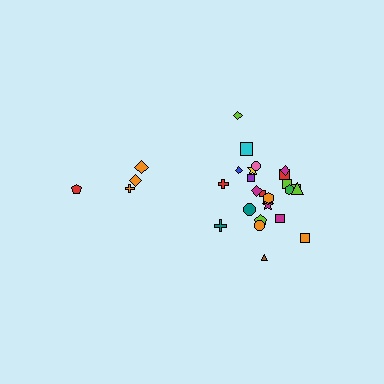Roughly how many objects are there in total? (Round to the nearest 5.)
Roughly 30 objects in total.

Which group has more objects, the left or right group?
The right group.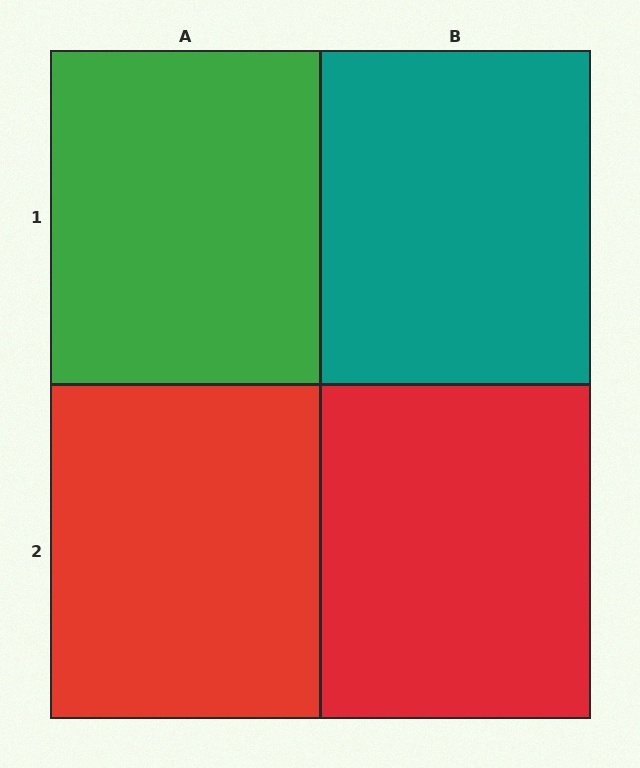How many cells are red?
2 cells are red.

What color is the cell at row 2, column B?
Red.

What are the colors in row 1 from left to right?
Green, teal.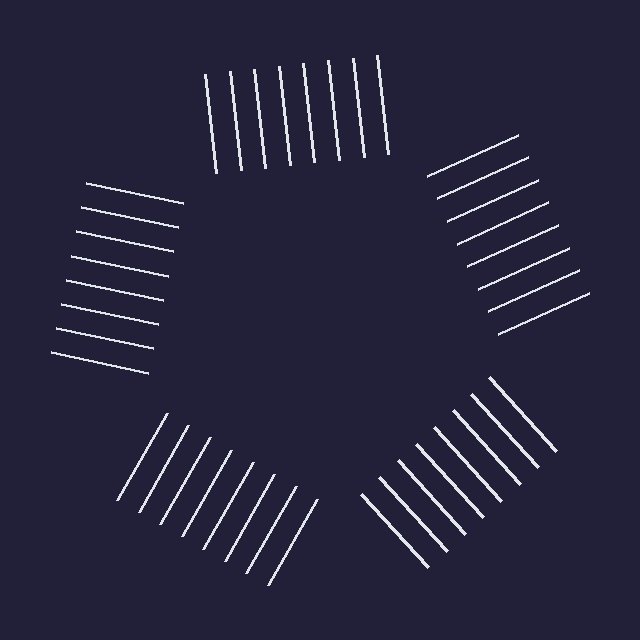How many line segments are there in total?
40 — 8 along each of the 5 edges.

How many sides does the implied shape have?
5 sides — the line-ends trace a pentagon.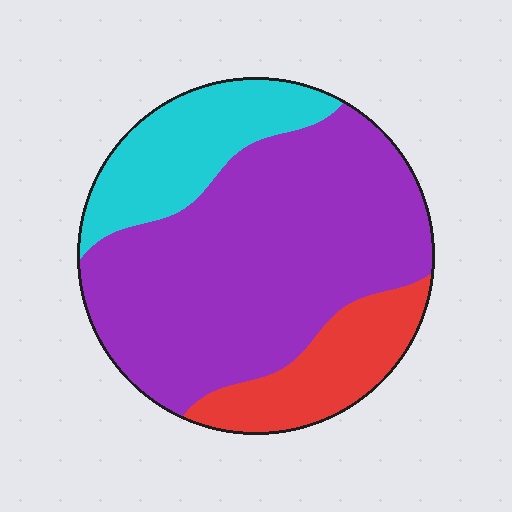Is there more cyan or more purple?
Purple.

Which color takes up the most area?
Purple, at roughly 65%.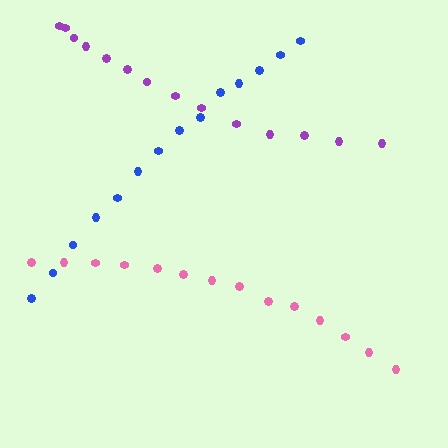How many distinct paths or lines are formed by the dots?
There are 3 distinct paths.